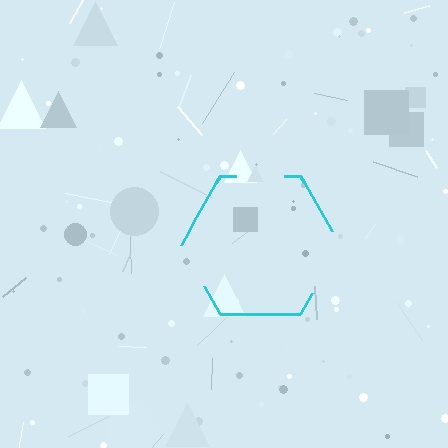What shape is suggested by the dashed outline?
The dashed outline suggests a hexagon.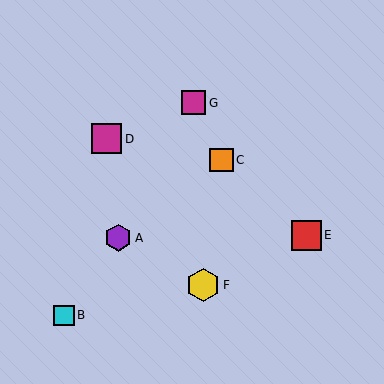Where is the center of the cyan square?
The center of the cyan square is at (64, 315).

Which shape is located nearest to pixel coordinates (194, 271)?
The yellow hexagon (labeled F) at (203, 285) is nearest to that location.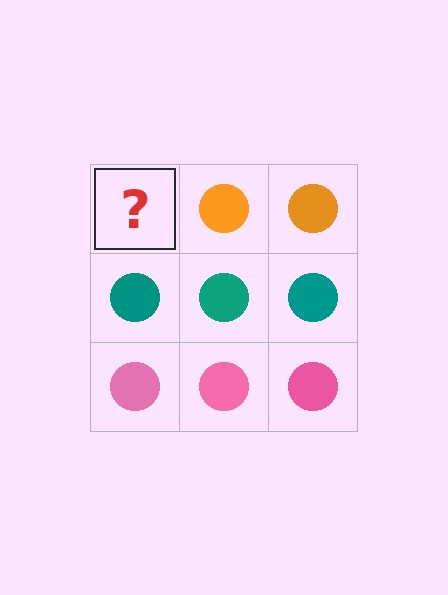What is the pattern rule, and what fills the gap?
The rule is that each row has a consistent color. The gap should be filled with an orange circle.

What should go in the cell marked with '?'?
The missing cell should contain an orange circle.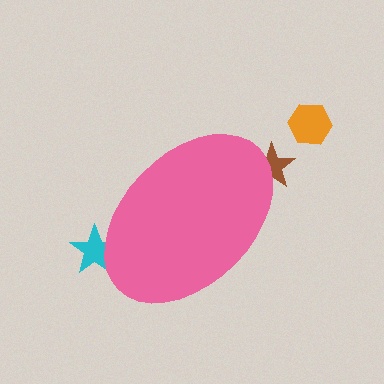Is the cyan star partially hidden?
Yes, the cyan star is partially hidden behind the pink ellipse.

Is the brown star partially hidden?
Yes, the brown star is partially hidden behind the pink ellipse.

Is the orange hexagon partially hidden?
No, the orange hexagon is fully visible.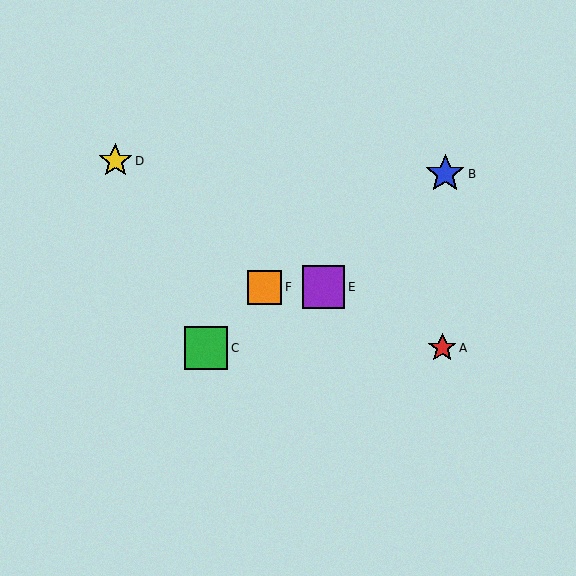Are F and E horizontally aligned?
Yes, both are at y≈287.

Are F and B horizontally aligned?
No, F is at y≈287 and B is at y≈174.